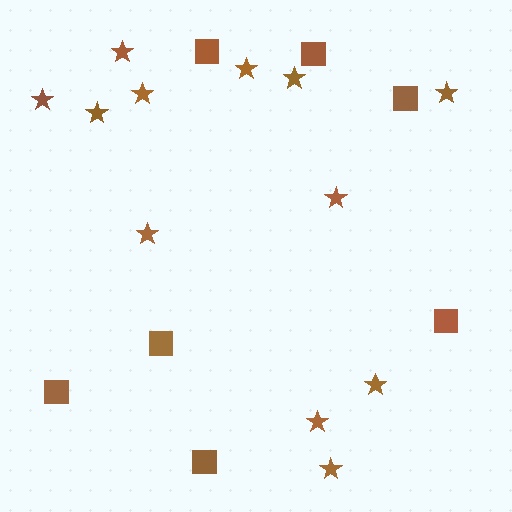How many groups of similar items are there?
There are 2 groups: one group of squares (7) and one group of stars (12).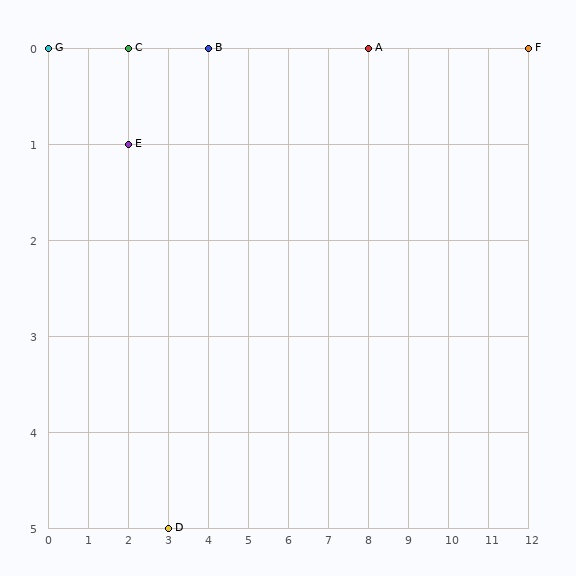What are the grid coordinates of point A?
Point A is at grid coordinates (8, 0).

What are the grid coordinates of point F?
Point F is at grid coordinates (12, 0).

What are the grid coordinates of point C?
Point C is at grid coordinates (2, 0).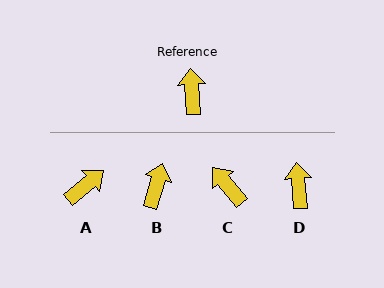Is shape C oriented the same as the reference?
No, it is off by about 35 degrees.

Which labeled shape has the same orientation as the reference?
D.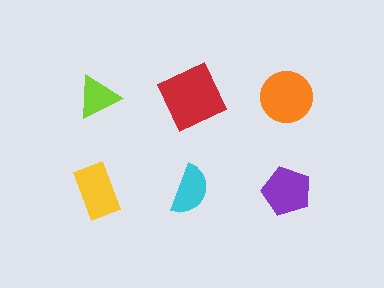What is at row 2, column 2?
A cyan semicircle.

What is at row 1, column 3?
An orange circle.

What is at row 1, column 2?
A red square.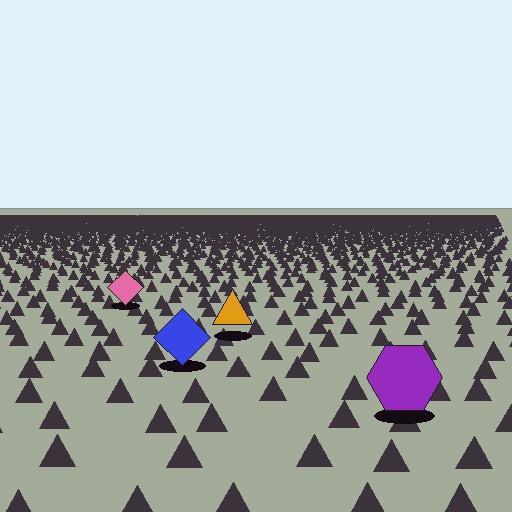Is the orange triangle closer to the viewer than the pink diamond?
Yes. The orange triangle is closer — you can tell from the texture gradient: the ground texture is coarser near it.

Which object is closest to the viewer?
The purple hexagon is closest. The texture marks near it are larger and more spread out.